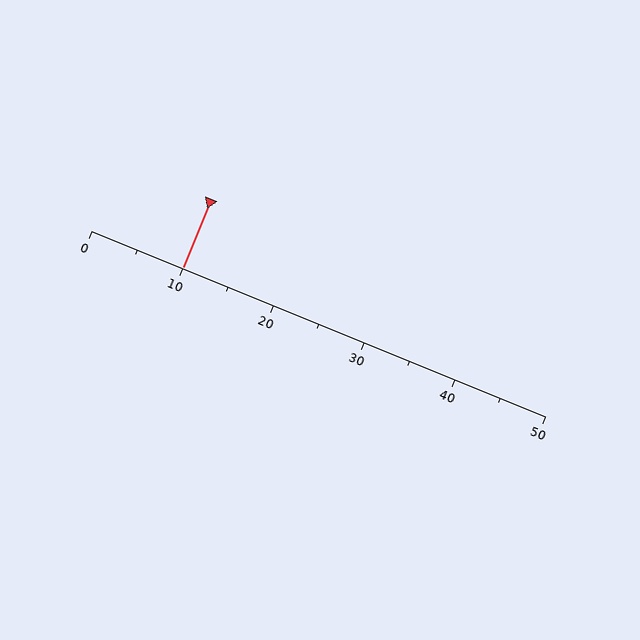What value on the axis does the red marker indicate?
The marker indicates approximately 10.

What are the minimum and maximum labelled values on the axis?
The axis runs from 0 to 50.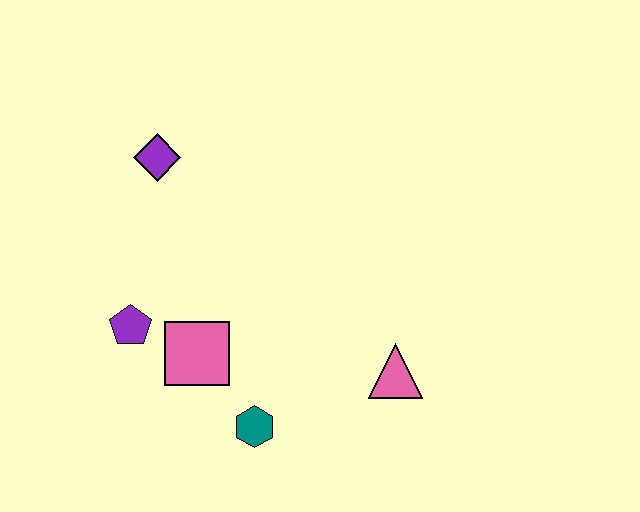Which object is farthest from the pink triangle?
The purple diamond is farthest from the pink triangle.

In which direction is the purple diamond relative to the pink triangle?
The purple diamond is to the left of the pink triangle.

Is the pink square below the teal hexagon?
No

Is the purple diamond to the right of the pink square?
No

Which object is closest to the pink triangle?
The teal hexagon is closest to the pink triangle.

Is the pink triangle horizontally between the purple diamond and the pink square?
No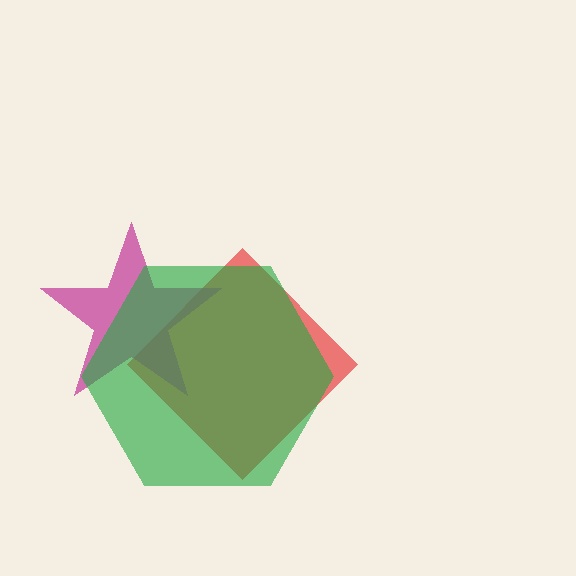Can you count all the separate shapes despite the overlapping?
Yes, there are 3 separate shapes.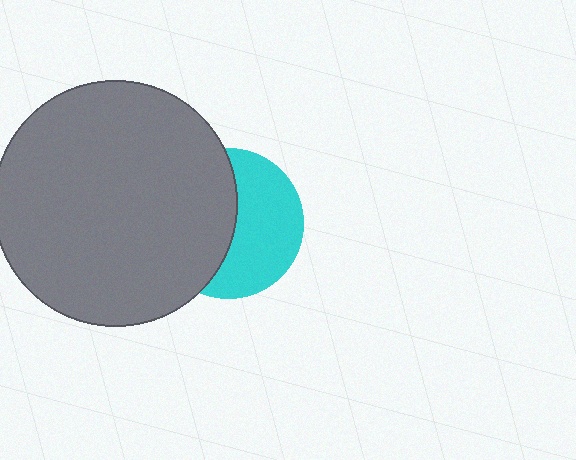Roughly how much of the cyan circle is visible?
About half of it is visible (roughly 50%).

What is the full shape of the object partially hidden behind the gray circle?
The partially hidden object is a cyan circle.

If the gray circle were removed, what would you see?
You would see the complete cyan circle.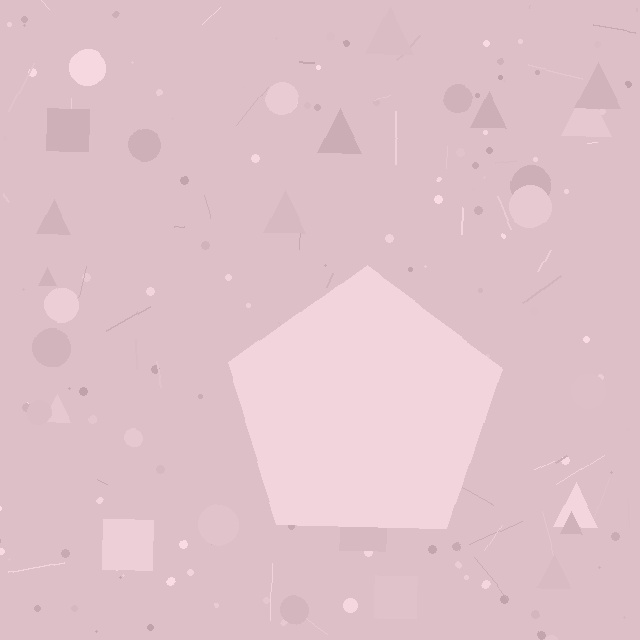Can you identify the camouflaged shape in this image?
The camouflaged shape is a pentagon.